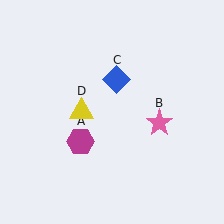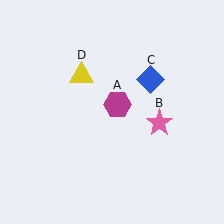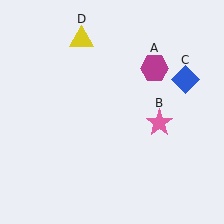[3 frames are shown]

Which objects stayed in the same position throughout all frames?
Pink star (object B) remained stationary.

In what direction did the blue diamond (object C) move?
The blue diamond (object C) moved right.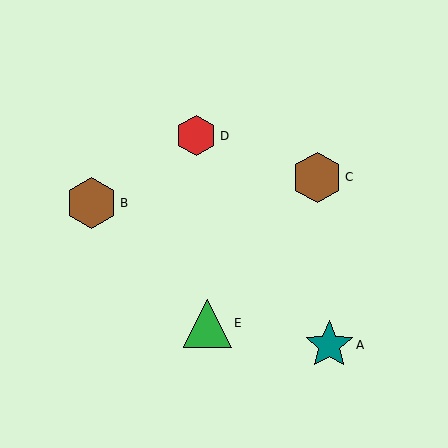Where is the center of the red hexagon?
The center of the red hexagon is at (196, 136).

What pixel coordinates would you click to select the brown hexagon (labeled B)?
Click at (91, 203) to select the brown hexagon B.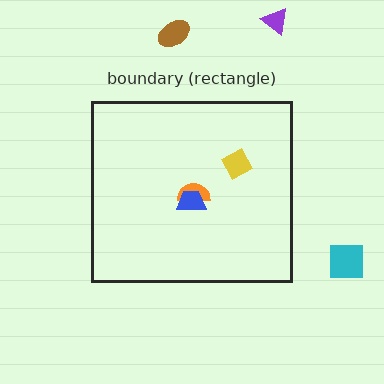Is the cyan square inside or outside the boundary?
Outside.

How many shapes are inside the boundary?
3 inside, 3 outside.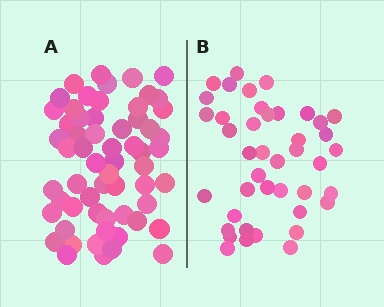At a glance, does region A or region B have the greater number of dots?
Region A (the left region) has more dots.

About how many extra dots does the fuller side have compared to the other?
Region A has approximately 20 more dots than region B.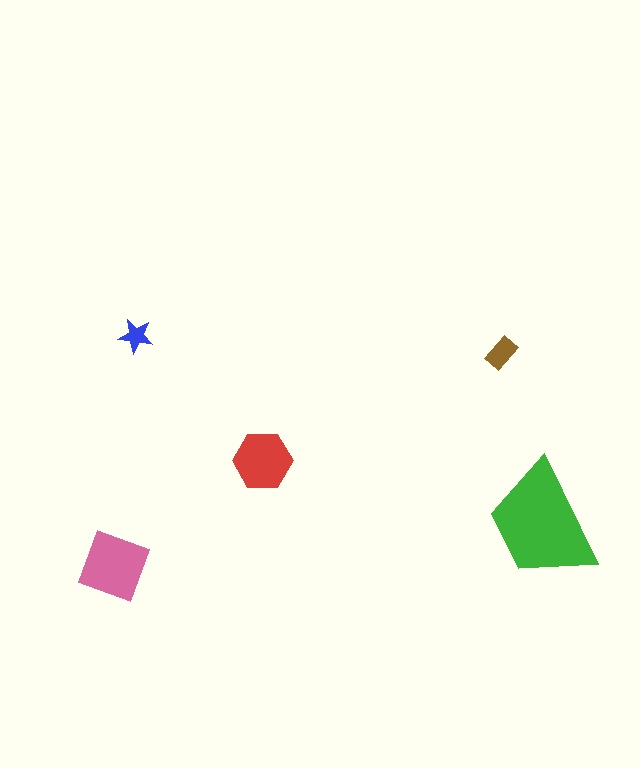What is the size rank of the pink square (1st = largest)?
2nd.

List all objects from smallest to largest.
The blue star, the brown rectangle, the red hexagon, the pink square, the green trapezoid.